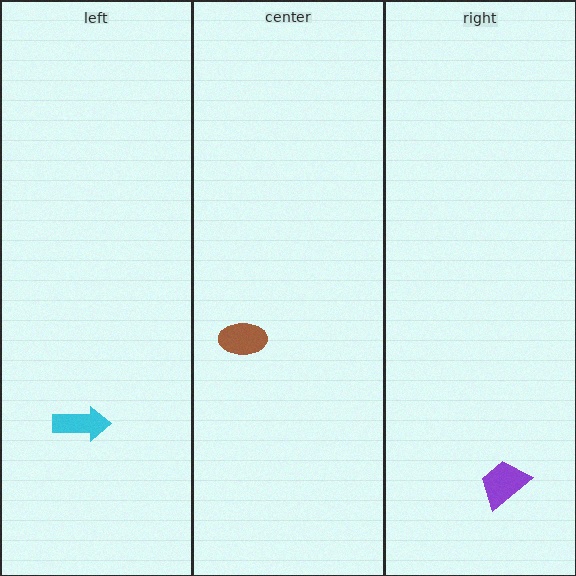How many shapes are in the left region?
1.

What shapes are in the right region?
The purple trapezoid.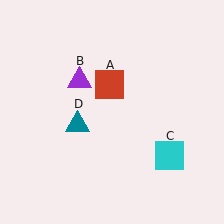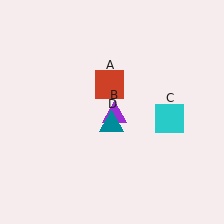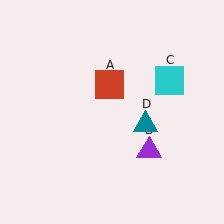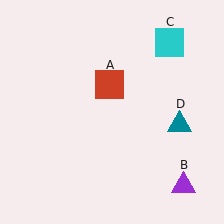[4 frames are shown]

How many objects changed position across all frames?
3 objects changed position: purple triangle (object B), cyan square (object C), teal triangle (object D).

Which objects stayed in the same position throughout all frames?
Red square (object A) remained stationary.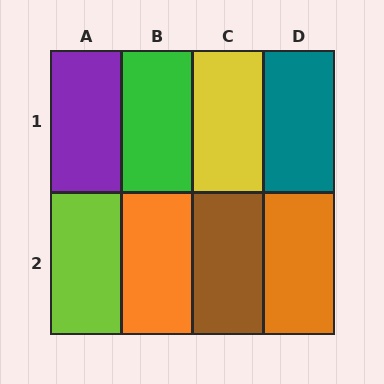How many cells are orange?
2 cells are orange.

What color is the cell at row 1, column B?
Green.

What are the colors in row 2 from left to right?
Lime, orange, brown, orange.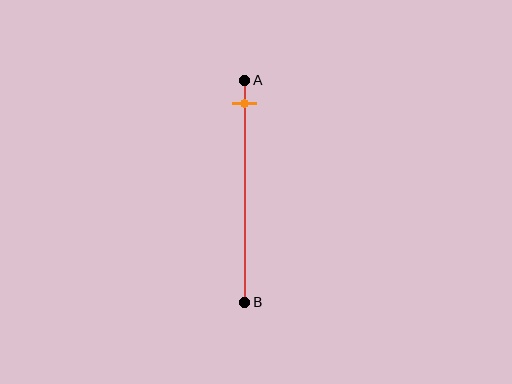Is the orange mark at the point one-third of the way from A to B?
No, the mark is at about 10% from A, not at the 33% one-third point.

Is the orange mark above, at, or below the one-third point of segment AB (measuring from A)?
The orange mark is above the one-third point of segment AB.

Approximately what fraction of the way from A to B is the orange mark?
The orange mark is approximately 10% of the way from A to B.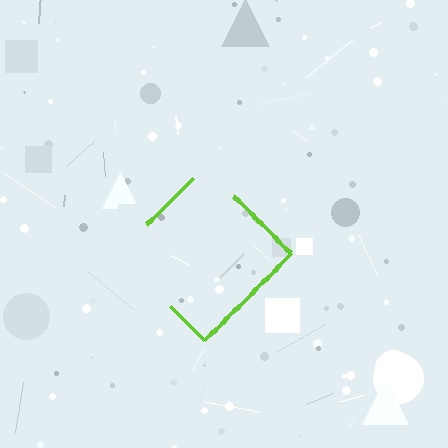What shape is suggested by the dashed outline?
The dashed outline suggests a diamond.